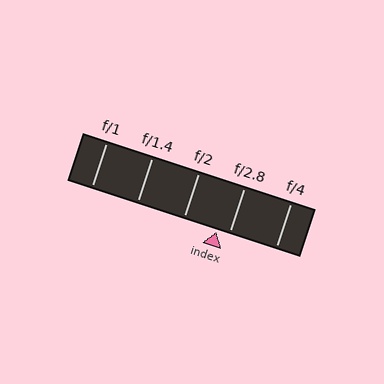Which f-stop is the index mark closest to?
The index mark is closest to f/2.8.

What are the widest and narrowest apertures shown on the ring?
The widest aperture shown is f/1 and the narrowest is f/4.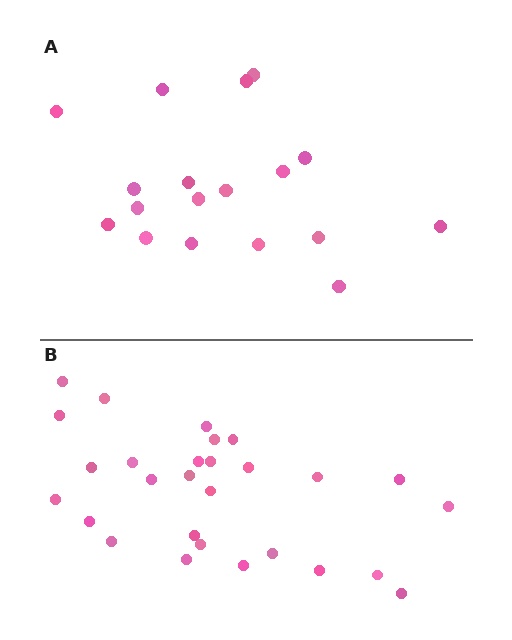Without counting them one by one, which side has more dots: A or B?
Region B (the bottom region) has more dots.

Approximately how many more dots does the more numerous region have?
Region B has roughly 10 or so more dots than region A.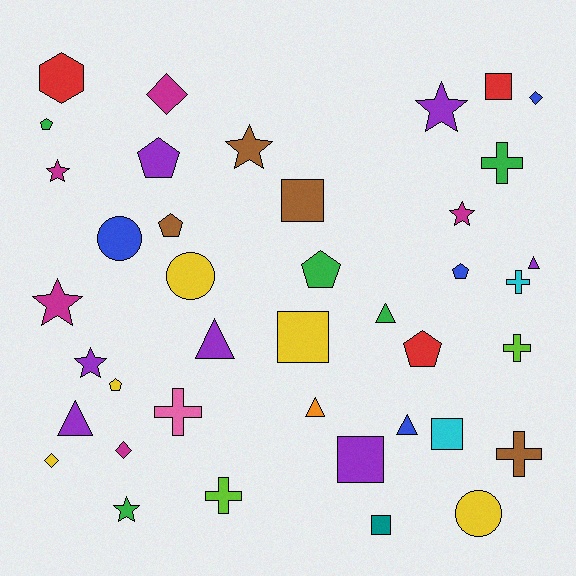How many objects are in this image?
There are 40 objects.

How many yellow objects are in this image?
There are 5 yellow objects.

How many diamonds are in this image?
There are 4 diamonds.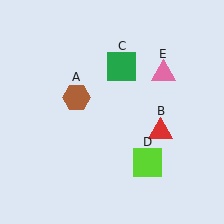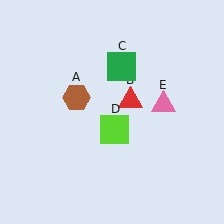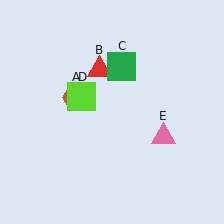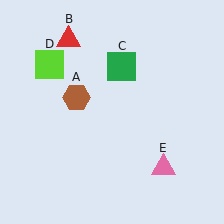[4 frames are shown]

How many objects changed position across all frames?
3 objects changed position: red triangle (object B), lime square (object D), pink triangle (object E).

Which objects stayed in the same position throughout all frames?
Brown hexagon (object A) and green square (object C) remained stationary.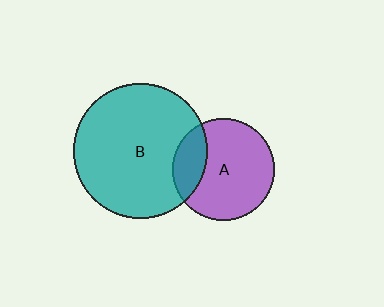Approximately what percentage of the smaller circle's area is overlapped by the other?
Approximately 25%.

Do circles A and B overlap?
Yes.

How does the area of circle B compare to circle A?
Approximately 1.7 times.